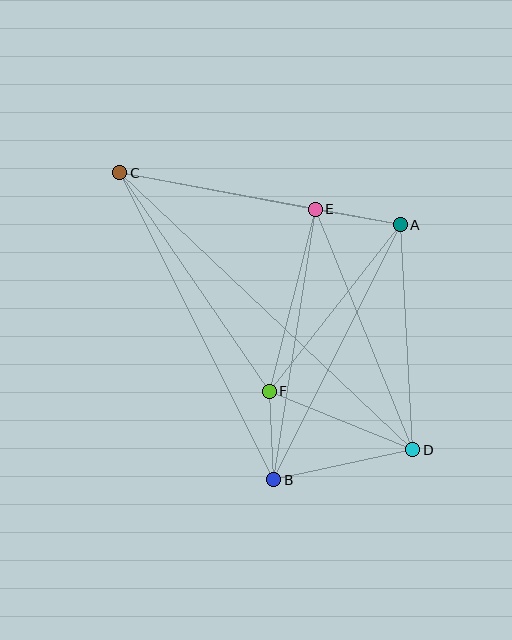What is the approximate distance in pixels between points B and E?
The distance between B and E is approximately 274 pixels.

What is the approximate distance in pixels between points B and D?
The distance between B and D is approximately 142 pixels.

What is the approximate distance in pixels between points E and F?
The distance between E and F is approximately 188 pixels.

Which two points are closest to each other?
Points A and E are closest to each other.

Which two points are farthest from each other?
Points C and D are farthest from each other.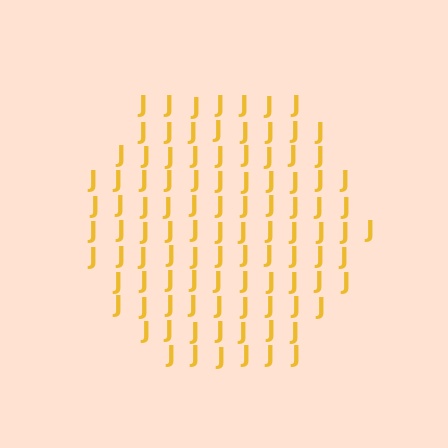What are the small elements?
The small elements are letter J's.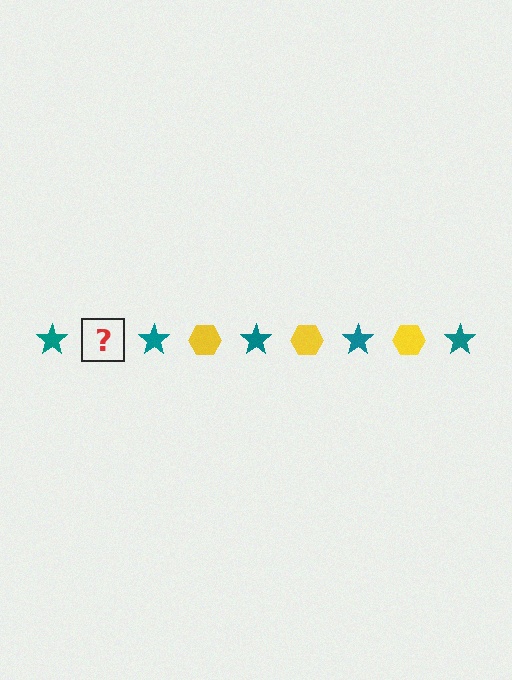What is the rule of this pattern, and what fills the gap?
The rule is that the pattern alternates between teal star and yellow hexagon. The gap should be filled with a yellow hexagon.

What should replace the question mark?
The question mark should be replaced with a yellow hexagon.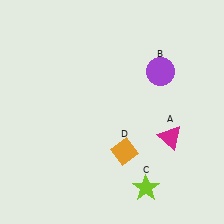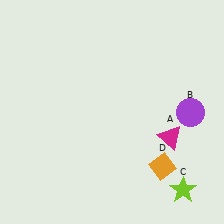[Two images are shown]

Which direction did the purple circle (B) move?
The purple circle (B) moved down.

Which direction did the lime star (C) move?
The lime star (C) moved right.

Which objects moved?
The objects that moved are: the purple circle (B), the lime star (C), the orange diamond (D).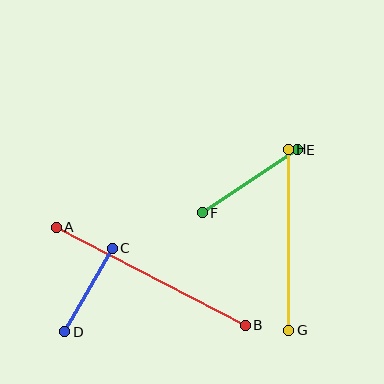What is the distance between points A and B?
The distance is approximately 213 pixels.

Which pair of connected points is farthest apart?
Points A and B are farthest apart.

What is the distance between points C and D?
The distance is approximately 96 pixels.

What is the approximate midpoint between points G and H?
The midpoint is at approximately (289, 240) pixels.